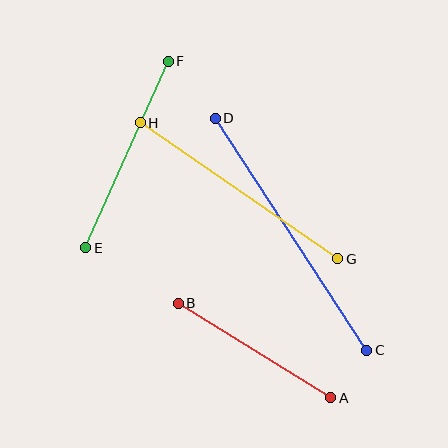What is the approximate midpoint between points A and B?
The midpoint is at approximately (254, 351) pixels.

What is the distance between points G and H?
The distance is approximately 240 pixels.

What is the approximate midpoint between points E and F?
The midpoint is at approximately (127, 154) pixels.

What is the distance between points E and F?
The distance is approximately 204 pixels.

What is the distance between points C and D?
The distance is approximately 277 pixels.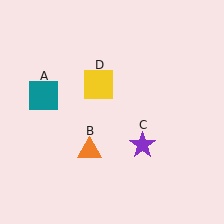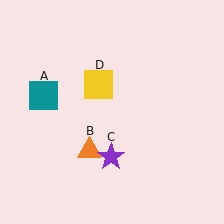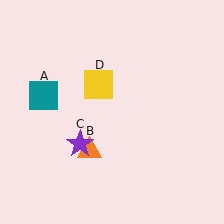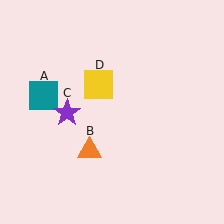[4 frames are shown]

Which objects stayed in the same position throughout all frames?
Teal square (object A) and orange triangle (object B) and yellow square (object D) remained stationary.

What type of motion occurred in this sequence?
The purple star (object C) rotated clockwise around the center of the scene.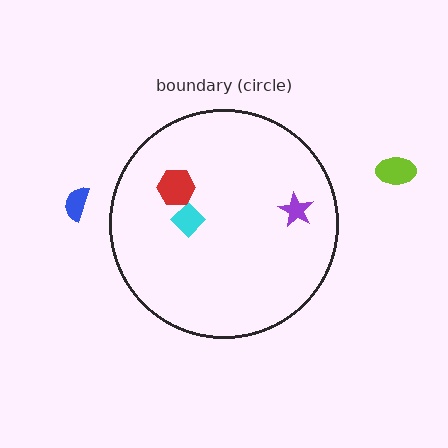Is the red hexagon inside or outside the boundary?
Inside.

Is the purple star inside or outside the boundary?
Inside.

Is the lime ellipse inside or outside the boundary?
Outside.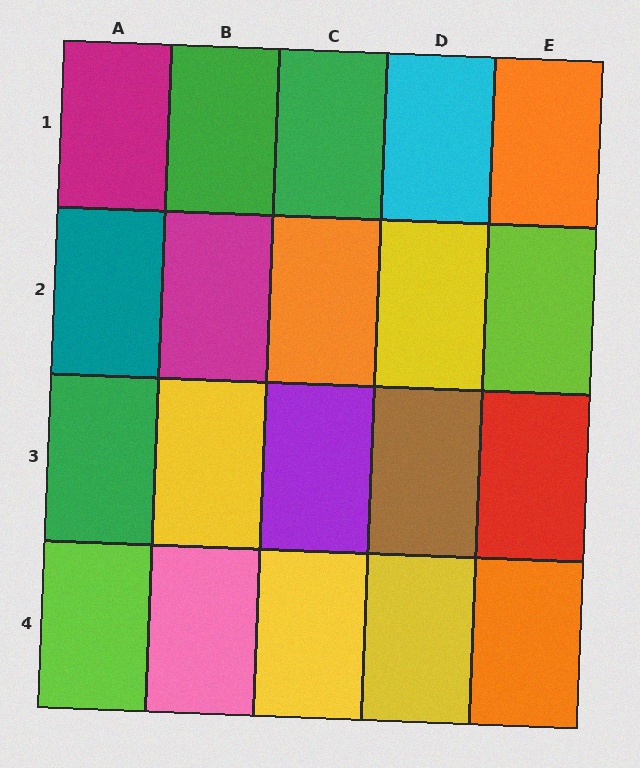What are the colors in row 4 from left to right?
Lime, pink, yellow, yellow, orange.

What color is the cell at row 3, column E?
Red.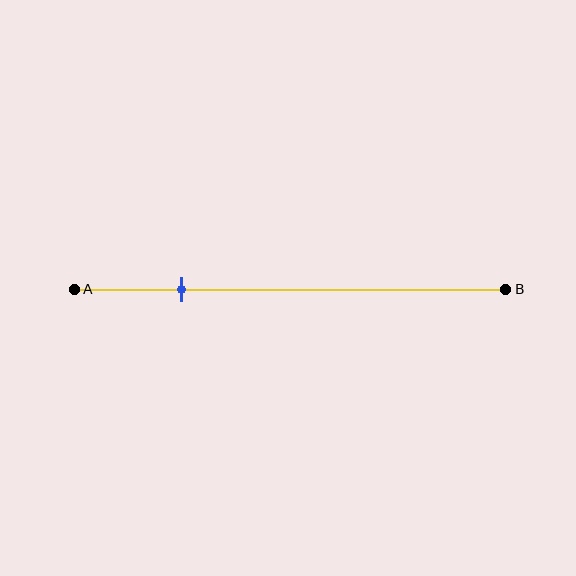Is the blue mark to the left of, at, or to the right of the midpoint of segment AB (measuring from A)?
The blue mark is to the left of the midpoint of segment AB.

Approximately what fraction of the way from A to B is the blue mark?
The blue mark is approximately 25% of the way from A to B.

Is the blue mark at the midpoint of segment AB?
No, the mark is at about 25% from A, not at the 50% midpoint.